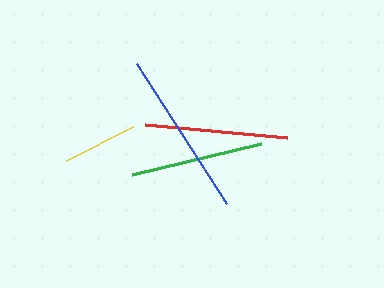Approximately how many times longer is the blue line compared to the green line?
The blue line is approximately 1.3 times the length of the green line.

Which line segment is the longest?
The blue line is the longest at approximately 167 pixels.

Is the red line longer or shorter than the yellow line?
The red line is longer than the yellow line.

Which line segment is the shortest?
The yellow line is the shortest at approximately 76 pixels.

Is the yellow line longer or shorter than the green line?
The green line is longer than the yellow line.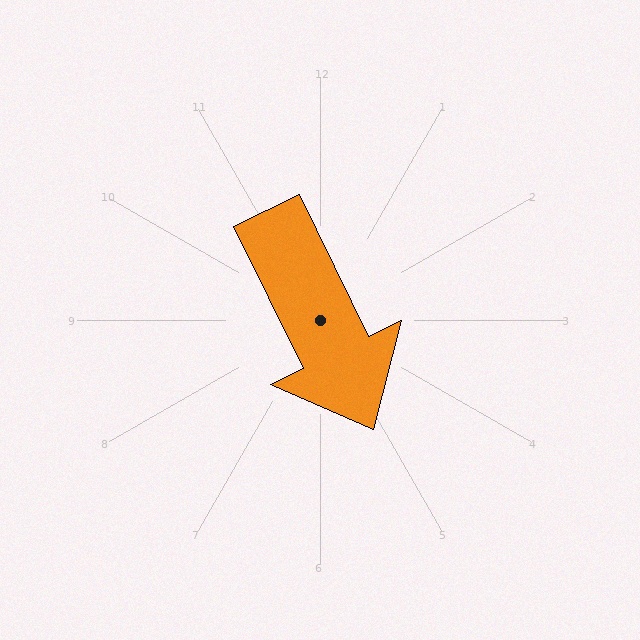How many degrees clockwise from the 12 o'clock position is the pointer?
Approximately 154 degrees.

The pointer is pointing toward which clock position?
Roughly 5 o'clock.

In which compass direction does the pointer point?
Southeast.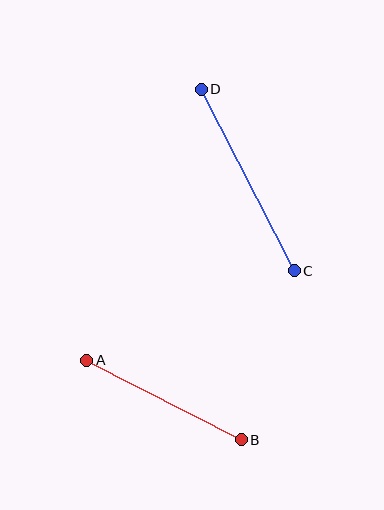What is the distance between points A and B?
The distance is approximately 174 pixels.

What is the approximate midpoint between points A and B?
The midpoint is at approximately (164, 400) pixels.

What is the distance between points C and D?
The distance is approximately 204 pixels.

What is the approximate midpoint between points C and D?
The midpoint is at approximately (248, 180) pixels.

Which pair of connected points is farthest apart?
Points C and D are farthest apart.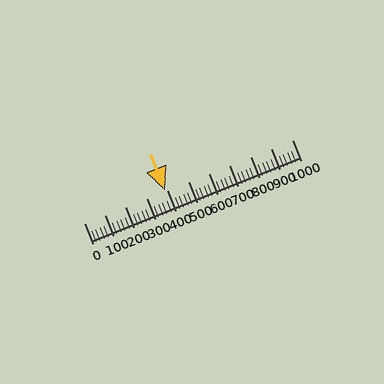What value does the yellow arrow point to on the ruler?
The yellow arrow points to approximately 393.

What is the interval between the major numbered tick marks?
The major tick marks are spaced 100 units apart.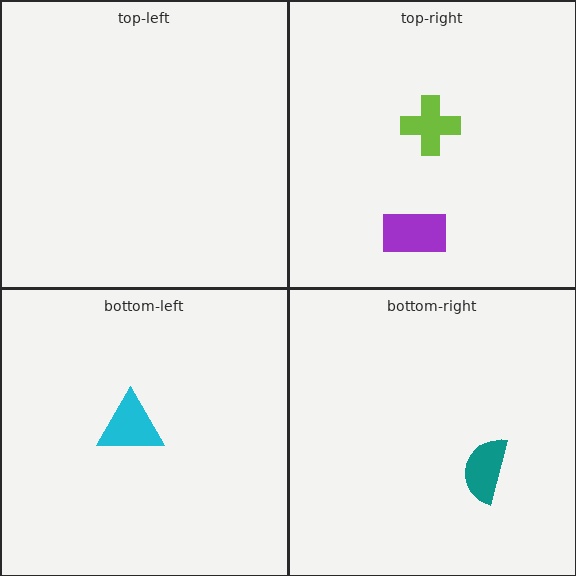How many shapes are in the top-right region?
2.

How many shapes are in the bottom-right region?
1.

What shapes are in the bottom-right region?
The teal semicircle.